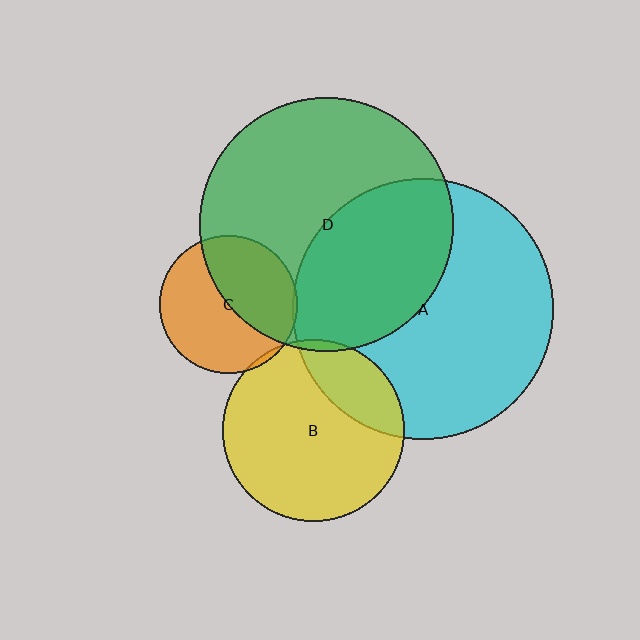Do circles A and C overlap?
Yes.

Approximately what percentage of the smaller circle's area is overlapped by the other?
Approximately 5%.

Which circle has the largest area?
Circle A (cyan).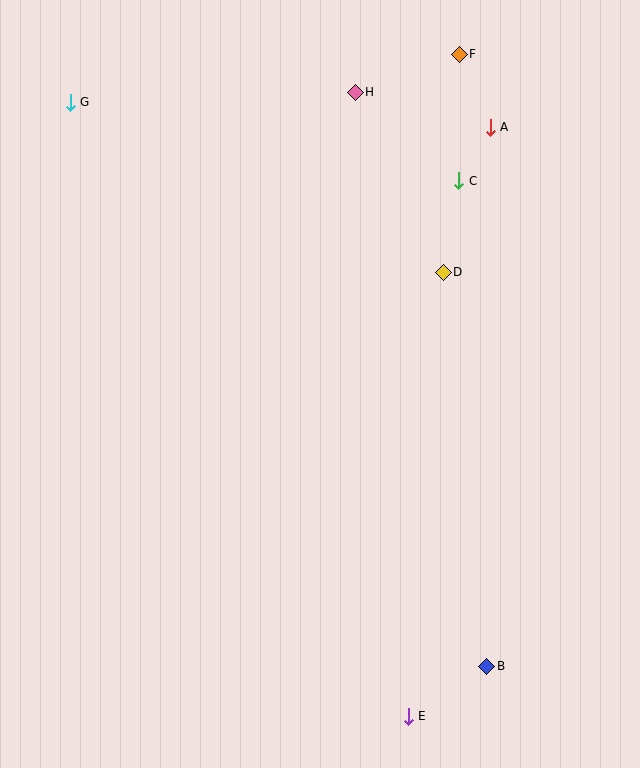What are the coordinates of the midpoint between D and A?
The midpoint between D and A is at (467, 200).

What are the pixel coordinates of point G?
Point G is at (70, 102).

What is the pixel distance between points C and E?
The distance between C and E is 538 pixels.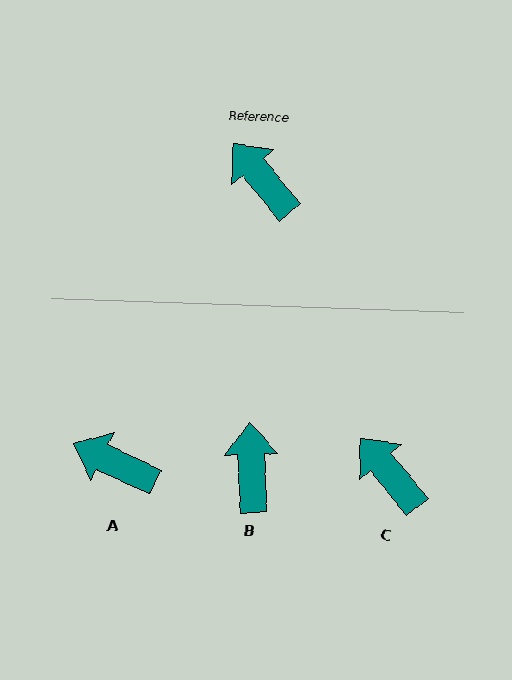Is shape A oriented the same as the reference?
No, it is off by about 25 degrees.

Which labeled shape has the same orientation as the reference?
C.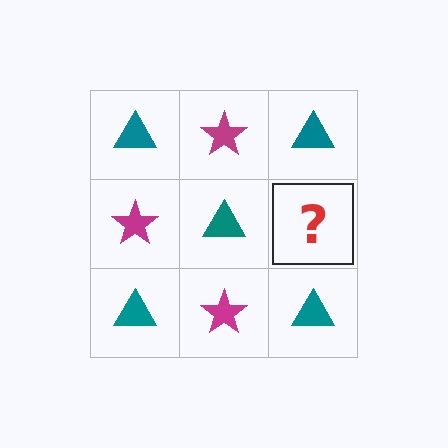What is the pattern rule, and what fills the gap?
The rule is that it alternates teal triangle and magenta star in a checkerboard pattern. The gap should be filled with a magenta star.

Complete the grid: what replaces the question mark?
The question mark should be replaced with a magenta star.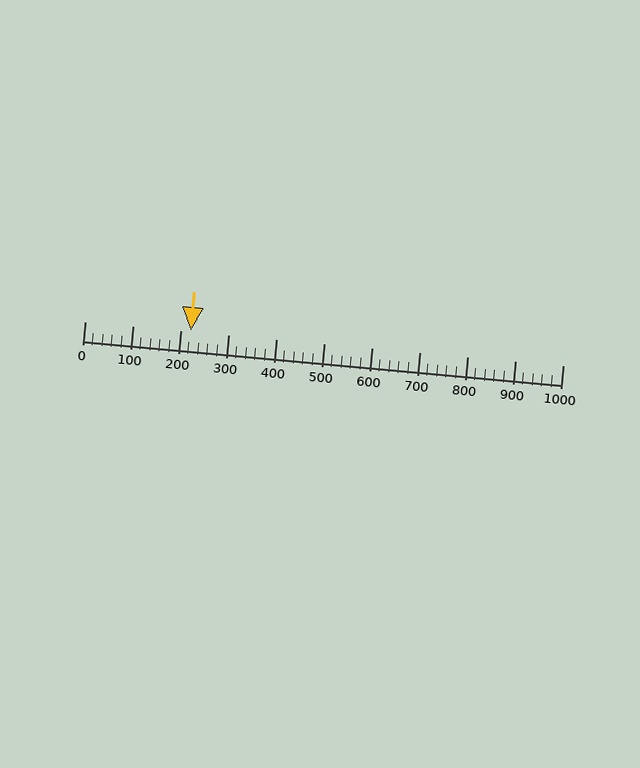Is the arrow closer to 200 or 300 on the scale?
The arrow is closer to 200.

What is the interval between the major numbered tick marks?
The major tick marks are spaced 100 units apart.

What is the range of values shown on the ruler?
The ruler shows values from 0 to 1000.